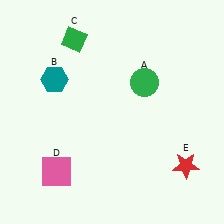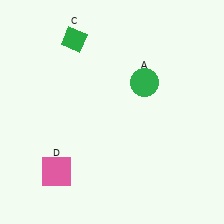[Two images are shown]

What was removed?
The teal hexagon (B), the red star (E) were removed in Image 2.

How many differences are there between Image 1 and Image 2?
There are 2 differences between the two images.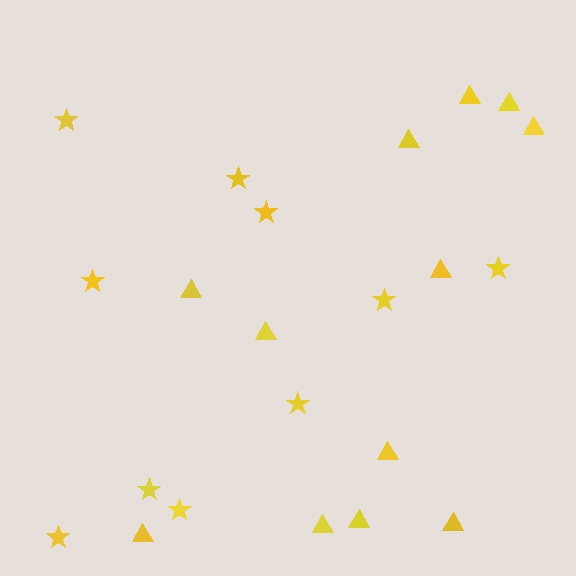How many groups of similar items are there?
There are 2 groups: one group of stars (10) and one group of triangles (12).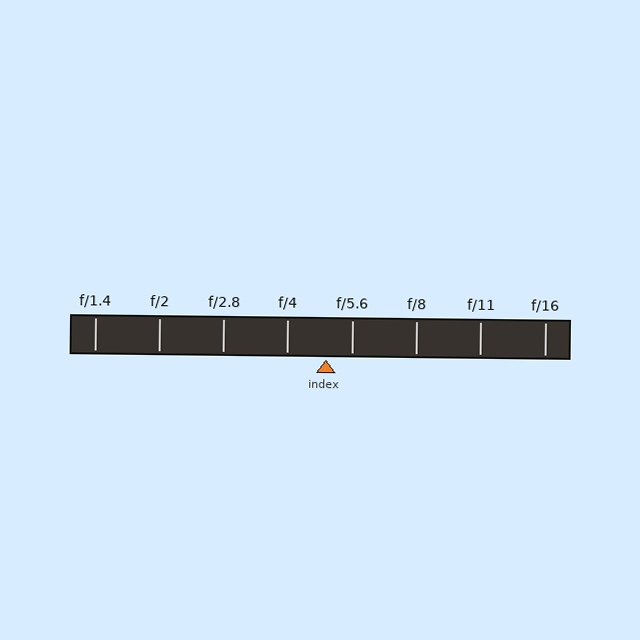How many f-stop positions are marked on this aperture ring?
There are 8 f-stop positions marked.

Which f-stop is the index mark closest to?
The index mark is closest to f/5.6.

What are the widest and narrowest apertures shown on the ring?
The widest aperture shown is f/1.4 and the narrowest is f/16.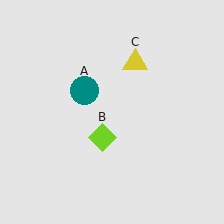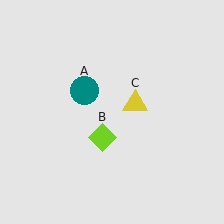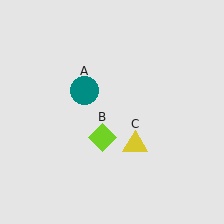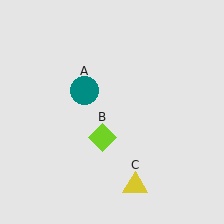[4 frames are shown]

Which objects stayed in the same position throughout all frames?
Teal circle (object A) and lime diamond (object B) remained stationary.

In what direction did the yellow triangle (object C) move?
The yellow triangle (object C) moved down.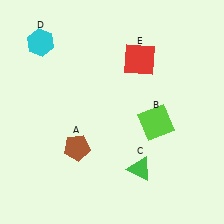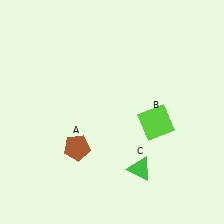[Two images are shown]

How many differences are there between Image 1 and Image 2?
There are 2 differences between the two images.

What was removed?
The cyan hexagon (D), the red square (E) were removed in Image 2.